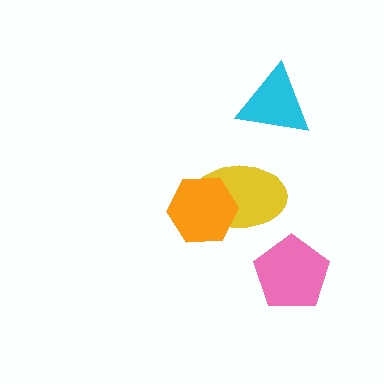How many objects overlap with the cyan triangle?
0 objects overlap with the cyan triangle.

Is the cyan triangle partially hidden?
No, no other shape covers it.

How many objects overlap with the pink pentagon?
0 objects overlap with the pink pentagon.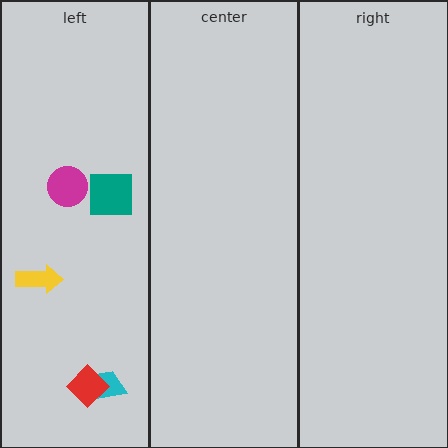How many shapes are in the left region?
5.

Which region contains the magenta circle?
The left region.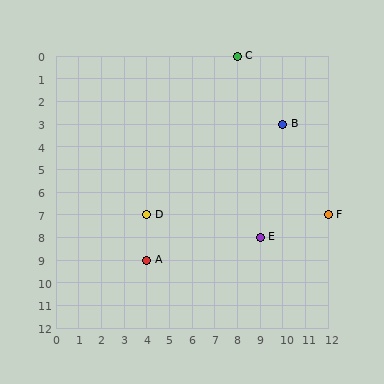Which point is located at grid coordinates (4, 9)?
Point A is at (4, 9).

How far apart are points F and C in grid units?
Points F and C are 4 columns and 7 rows apart (about 8.1 grid units diagonally).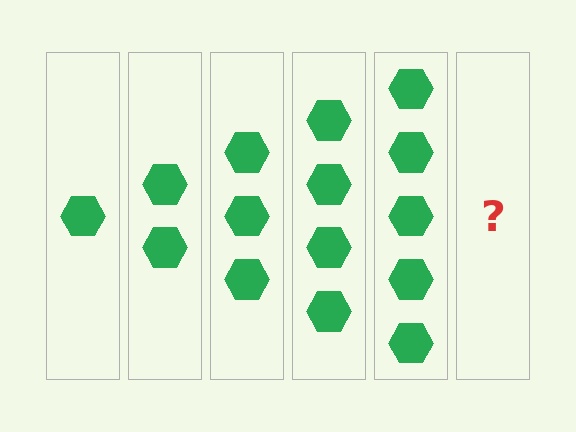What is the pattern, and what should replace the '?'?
The pattern is that each step adds one more hexagon. The '?' should be 6 hexagons.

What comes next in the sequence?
The next element should be 6 hexagons.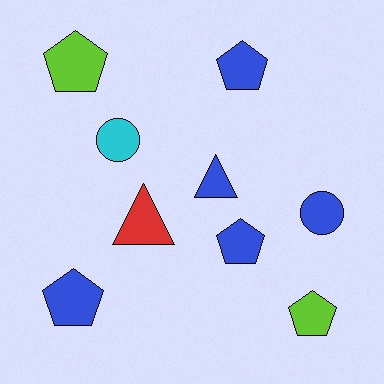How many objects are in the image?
There are 9 objects.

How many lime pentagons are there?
There are 2 lime pentagons.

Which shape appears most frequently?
Pentagon, with 5 objects.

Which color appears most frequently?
Blue, with 5 objects.